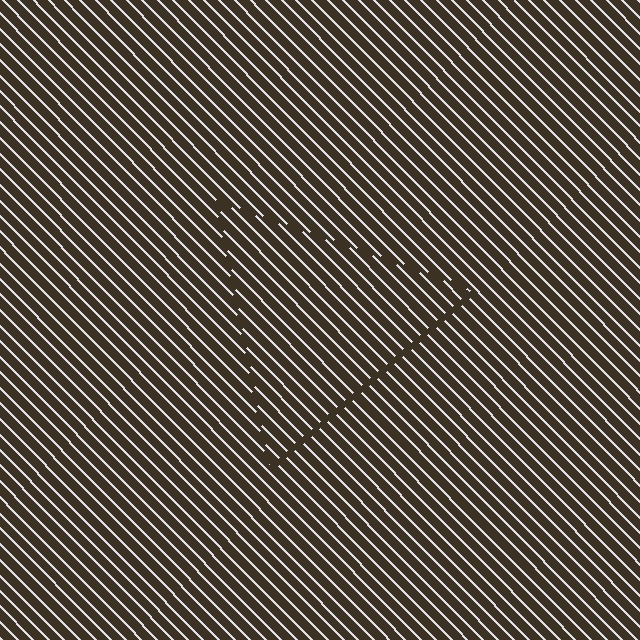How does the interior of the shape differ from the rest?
The interior of the shape contains the same grating, shifted by half a period — the contour is defined by the phase discontinuity where line-ends from the inner and outer gratings abut.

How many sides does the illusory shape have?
3 sides — the line-ends trace a triangle.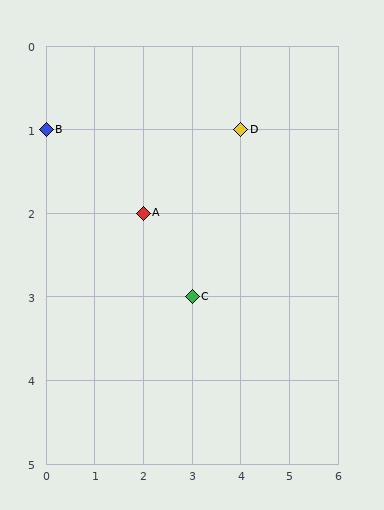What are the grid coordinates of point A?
Point A is at grid coordinates (2, 2).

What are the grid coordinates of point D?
Point D is at grid coordinates (4, 1).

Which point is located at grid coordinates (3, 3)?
Point C is at (3, 3).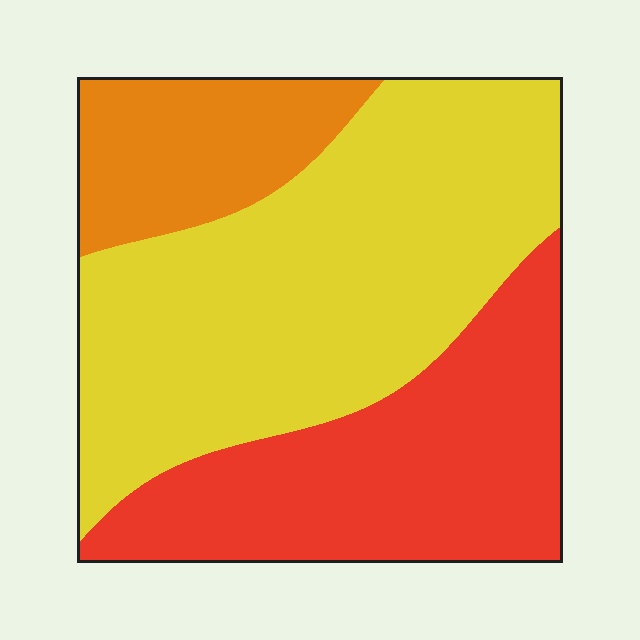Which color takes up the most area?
Yellow, at roughly 50%.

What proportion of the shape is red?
Red covers roughly 35% of the shape.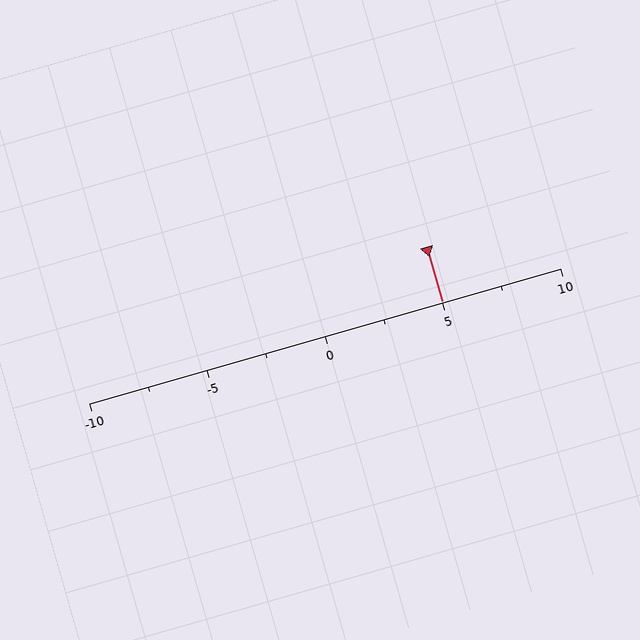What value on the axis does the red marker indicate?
The marker indicates approximately 5.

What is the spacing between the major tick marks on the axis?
The major ticks are spaced 5 apart.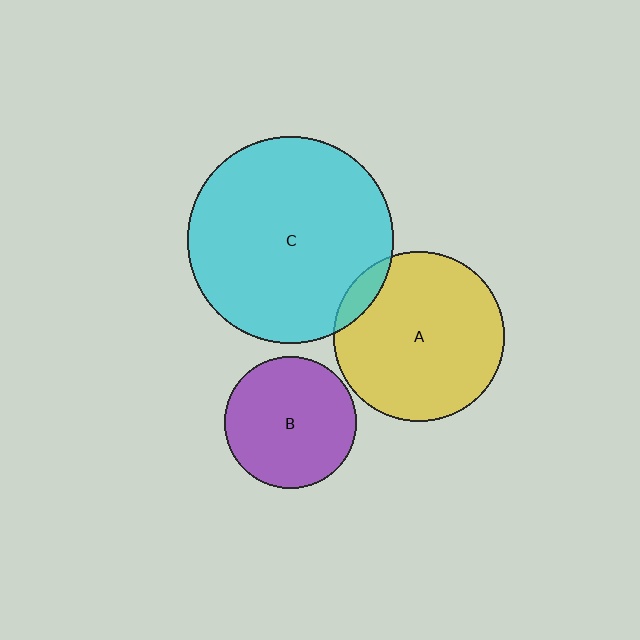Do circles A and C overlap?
Yes.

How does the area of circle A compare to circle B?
Approximately 1.7 times.